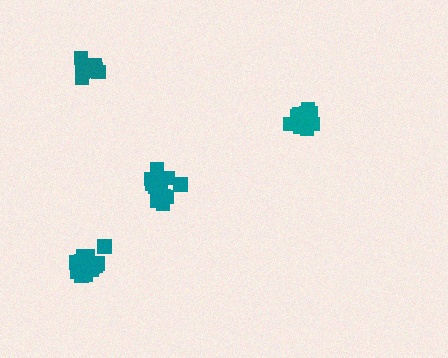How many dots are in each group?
Group 1: 16 dots, Group 2: 17 dots, Group 3: 13 dots, Group 4: 11 dots (57 total).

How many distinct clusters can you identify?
There are 4 distinct clusters.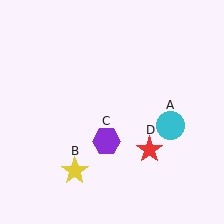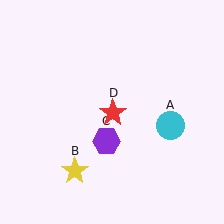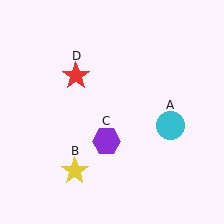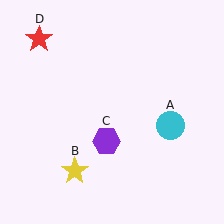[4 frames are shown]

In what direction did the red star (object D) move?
The red star (object D) moved up and to the left.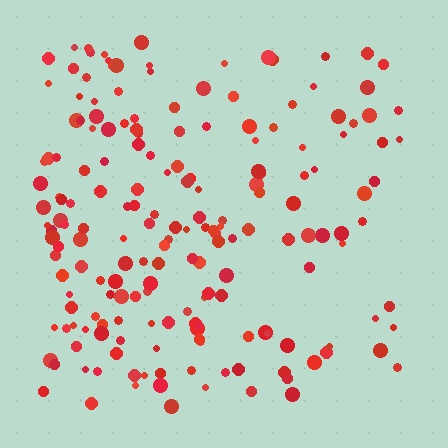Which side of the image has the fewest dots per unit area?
The right.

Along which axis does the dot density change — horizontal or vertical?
Horizontal.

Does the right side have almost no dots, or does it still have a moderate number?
Still a moderate number, just noticeably fewer than the left.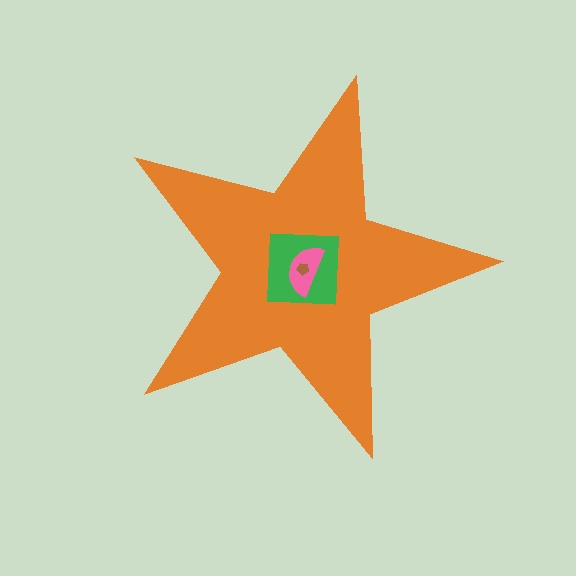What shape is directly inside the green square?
The pink semicircle.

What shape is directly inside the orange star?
The green square.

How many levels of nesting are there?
4.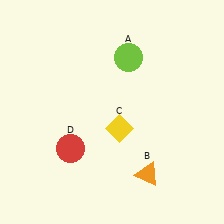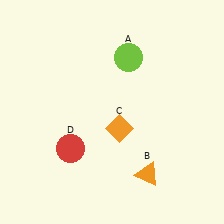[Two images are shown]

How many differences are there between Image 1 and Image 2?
There is 1 difference between the two images.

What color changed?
The diamond (C) changed from yellow in Image 1 to orange in Image 2.